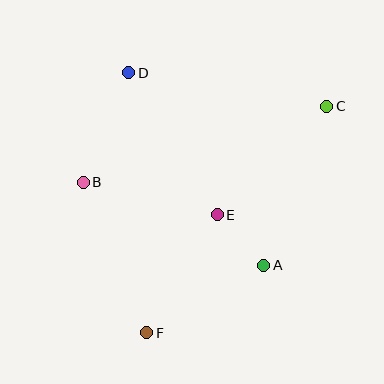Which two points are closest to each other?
Points A and E are closest to each other.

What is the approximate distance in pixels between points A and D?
The distance between A and D is approximately 235 pixels.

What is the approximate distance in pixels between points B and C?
The distance between B and C is approximately 255 pixels.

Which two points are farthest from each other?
Points C and F are farthest from each other.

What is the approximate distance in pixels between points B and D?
The distance between B and D is approximately 119 pixels.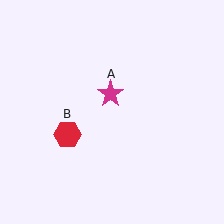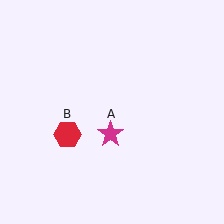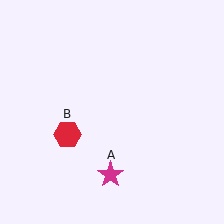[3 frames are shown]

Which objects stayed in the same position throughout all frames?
Red hexagon (object B) remained stationary.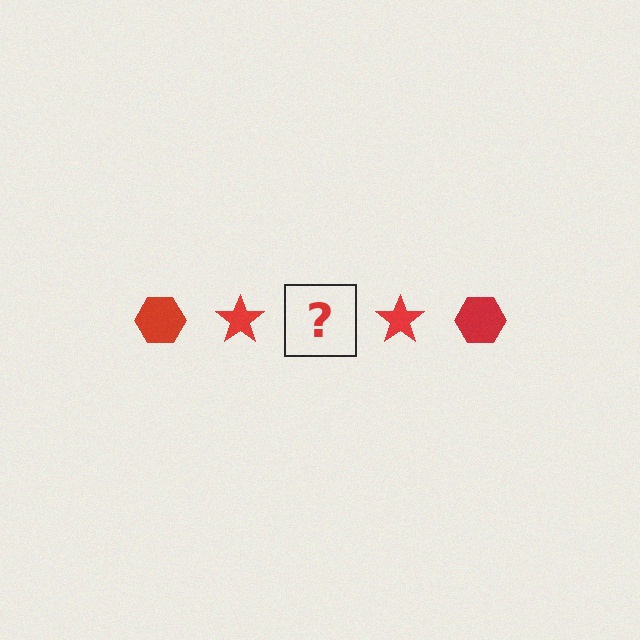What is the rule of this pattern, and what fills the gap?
The rule is that the pattern cycles through hexagon, star shapes in red. The gap should be filled with a red hexagon.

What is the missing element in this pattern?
The missing element is a red hexagon.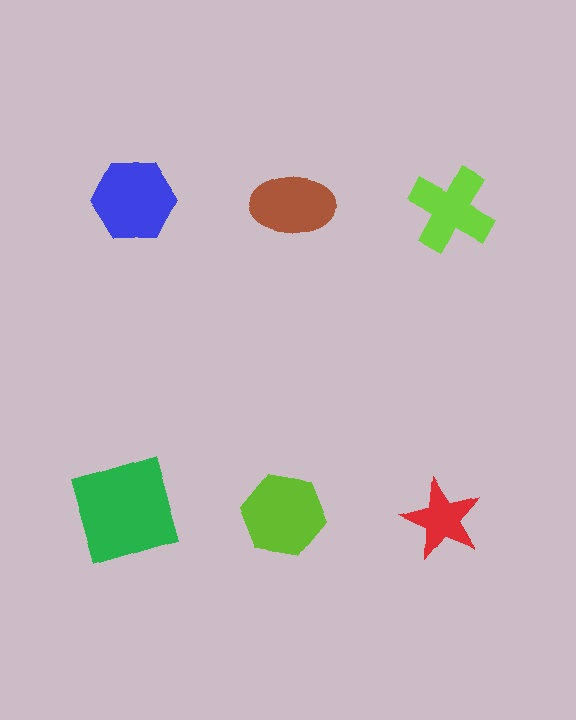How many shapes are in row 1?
3 shapes.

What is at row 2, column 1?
A green square.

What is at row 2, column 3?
A red star.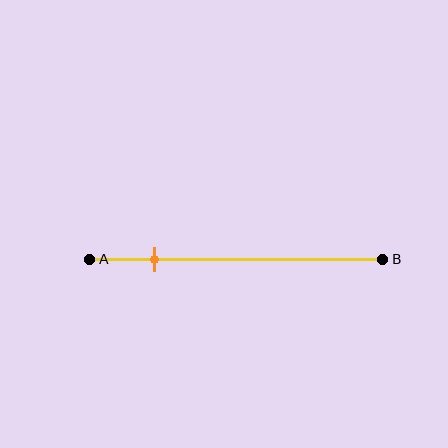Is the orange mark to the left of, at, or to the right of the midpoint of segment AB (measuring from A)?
The orange mark is to the left of the midpoint of segment AB.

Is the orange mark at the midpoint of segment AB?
No, the mark is at about 20% from A, not at the 50% midpoint.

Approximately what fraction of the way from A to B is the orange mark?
The orange mark is approximately 20% of the way from A to B.